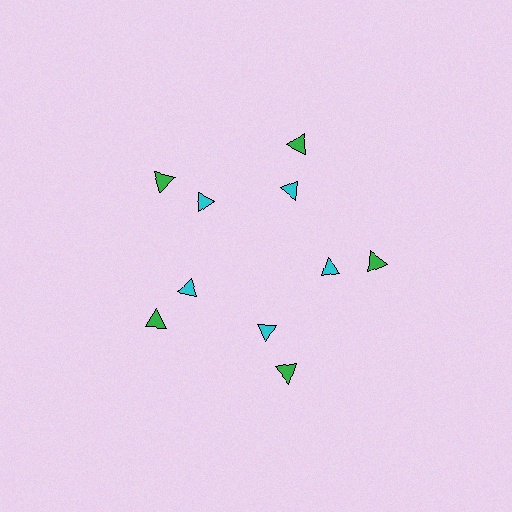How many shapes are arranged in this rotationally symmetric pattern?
There are 10 shapes, arranged in 5 groups of 2.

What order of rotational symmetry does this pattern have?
This pattern has 5-fold rotational symmetry.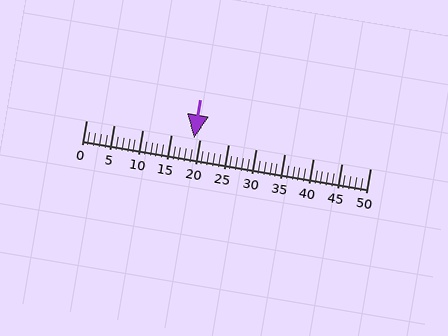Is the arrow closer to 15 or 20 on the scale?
The arrow is closer to 20.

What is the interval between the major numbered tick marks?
The major tick marks are spaced 5 units apart.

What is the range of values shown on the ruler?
The ruler shows values from 0 to 50.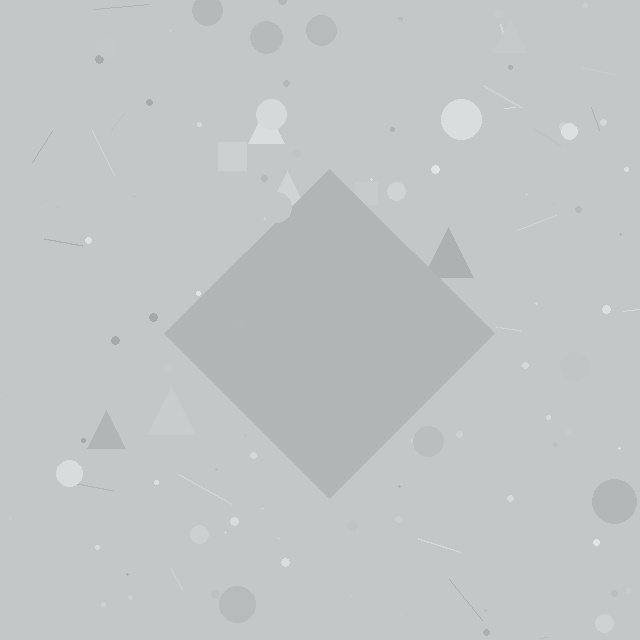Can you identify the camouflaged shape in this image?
The camouflaged shape is a diamond.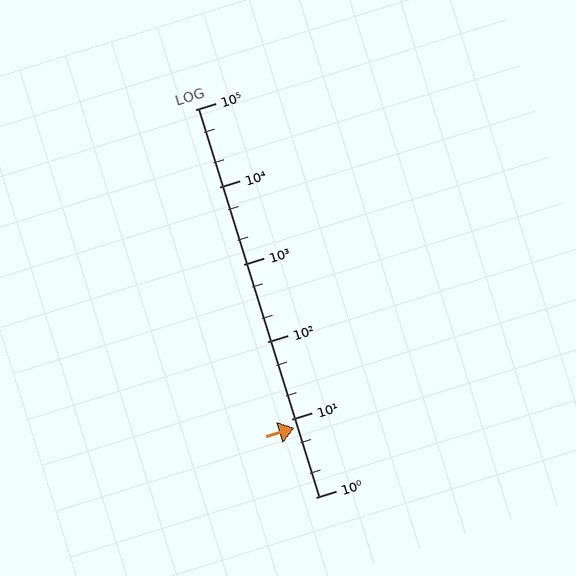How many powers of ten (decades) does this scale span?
The scale spans 5 decades, from 1 to 100000.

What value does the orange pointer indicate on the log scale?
The pointer indicates approximately 7.8.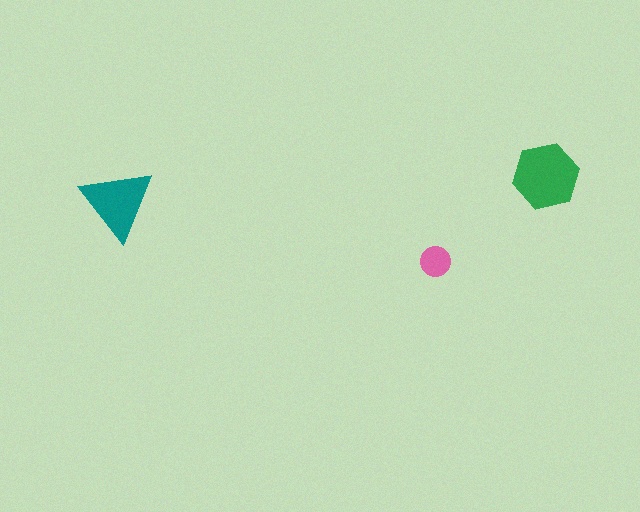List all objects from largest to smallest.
The green hexagon, the teal triangle, the pink circle.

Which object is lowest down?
The pink circle is bottommost.